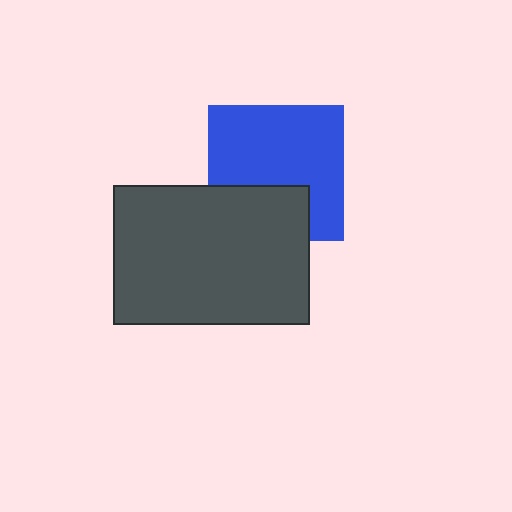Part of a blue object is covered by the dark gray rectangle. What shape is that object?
It is a square.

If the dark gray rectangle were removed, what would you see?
You would see the complete blue square.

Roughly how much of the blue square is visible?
Most of it is visible (roughly 69%).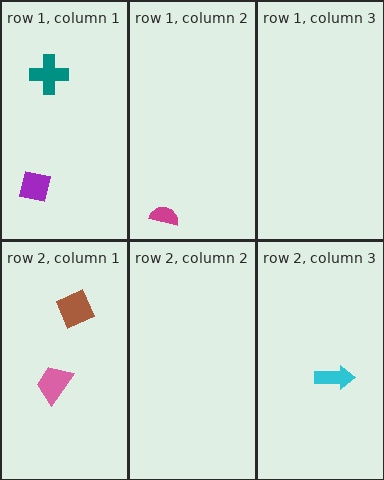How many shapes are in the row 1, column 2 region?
1.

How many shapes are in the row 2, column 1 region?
2.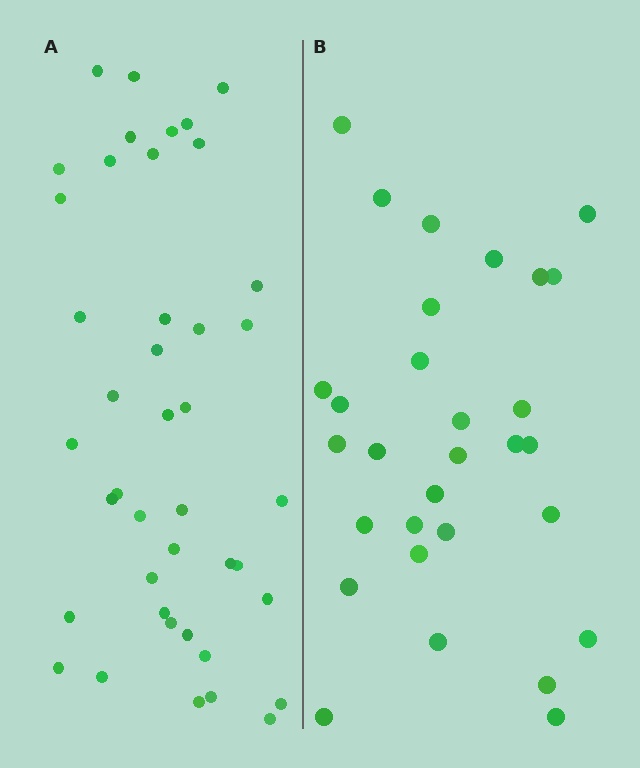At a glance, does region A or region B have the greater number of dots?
Region A (the left region) has more dots.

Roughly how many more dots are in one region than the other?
Region A has roughly 12 or so more dots than region B.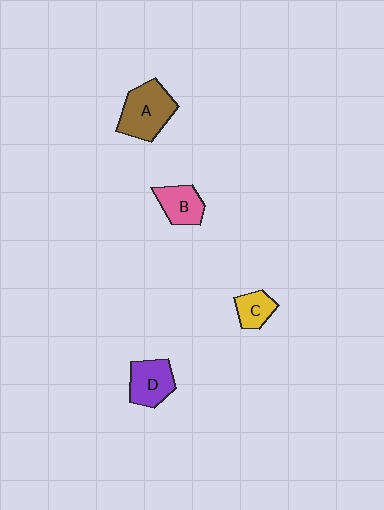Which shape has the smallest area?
Shape C (yellow).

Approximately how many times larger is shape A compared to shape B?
Approximately 1.6 times.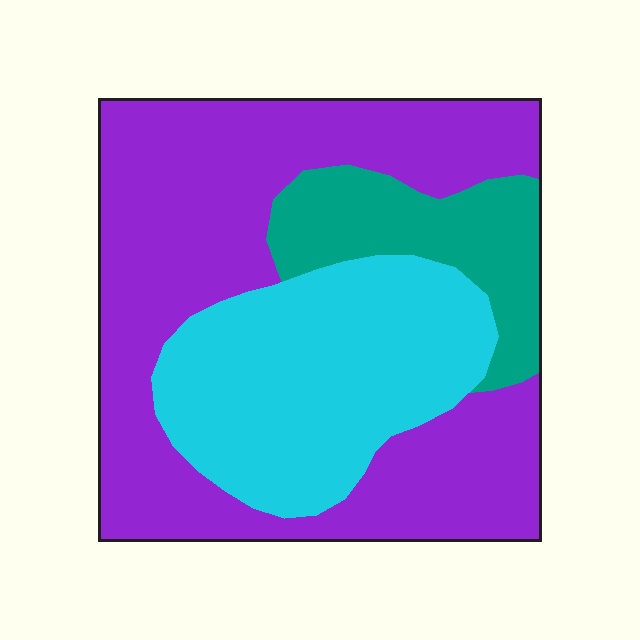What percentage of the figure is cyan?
Cyan covers roughly 30% of the figure.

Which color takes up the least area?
Teal, at roughly 15%.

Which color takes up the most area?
Purple, at roughly 55%.